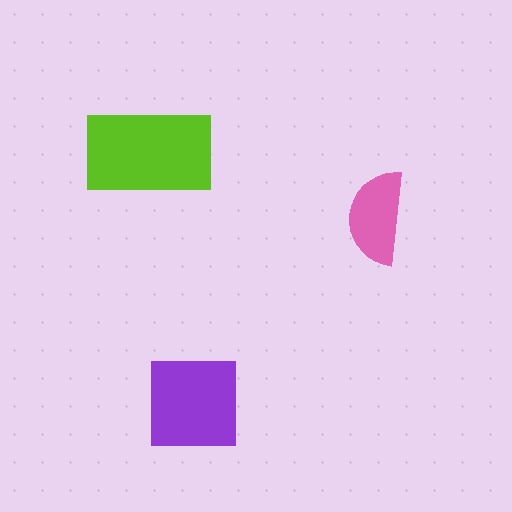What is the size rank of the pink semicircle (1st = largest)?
3rd.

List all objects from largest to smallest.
The lime rectangle, the purple square, the pink semicircle.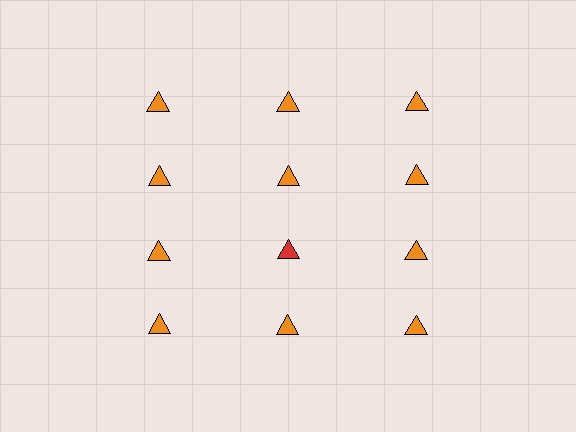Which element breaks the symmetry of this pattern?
The red triangle in the third row, second from left column breaks the symmetry. All other shapes are orange triangles.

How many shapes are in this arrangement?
There are 12 shapes arranged in a grid pattern.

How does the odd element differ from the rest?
It has a different color: red instead of orange.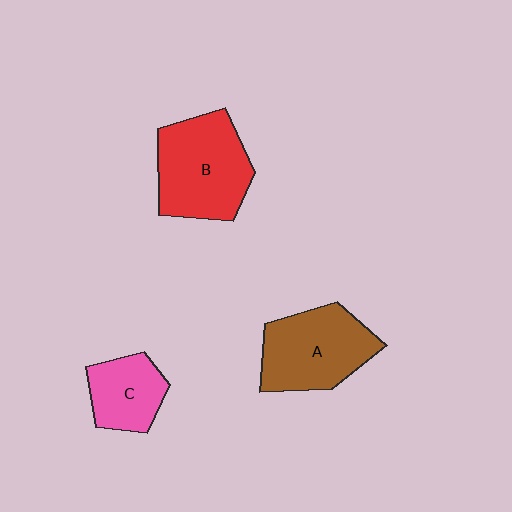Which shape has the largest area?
Shape B (red).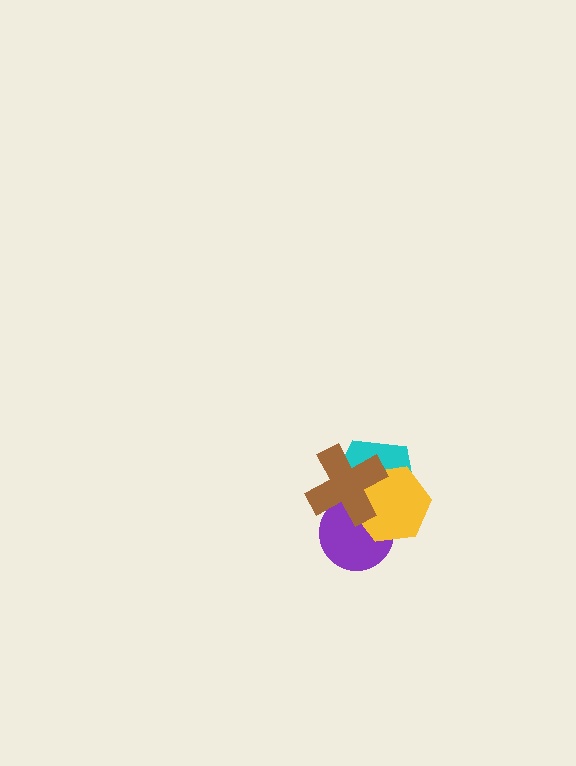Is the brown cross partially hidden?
No, no other shape covers it.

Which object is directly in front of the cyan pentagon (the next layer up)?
The yellow hexagon is directly in front of the cyan pentagon.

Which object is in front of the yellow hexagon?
The brown cross is in front of the yellow hexagon.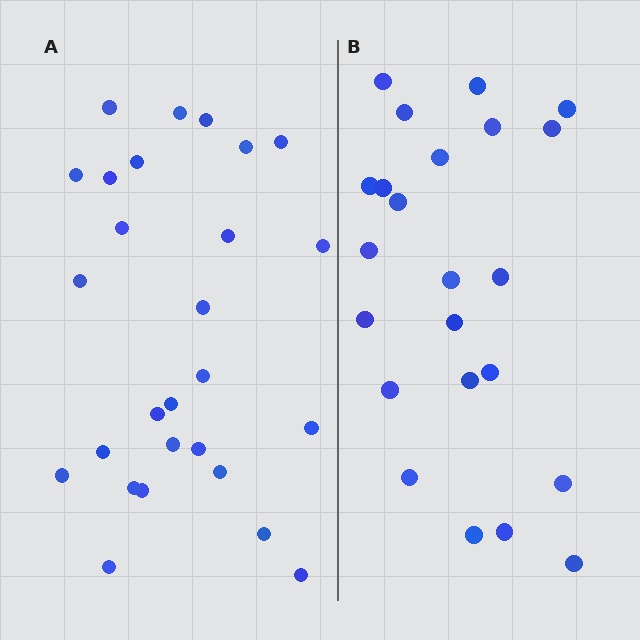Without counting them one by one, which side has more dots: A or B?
Region A (the left region) has more dots.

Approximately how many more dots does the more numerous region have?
Region A has about 4 more dots than region B.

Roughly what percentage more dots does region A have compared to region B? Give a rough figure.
About 15% more.